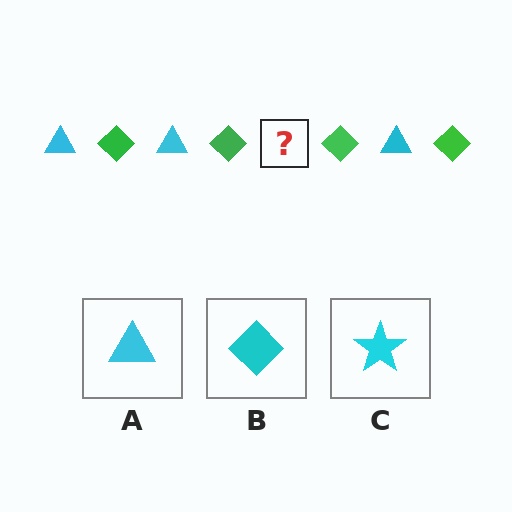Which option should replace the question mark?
Option A.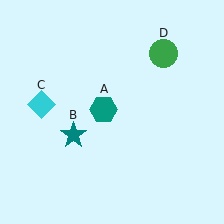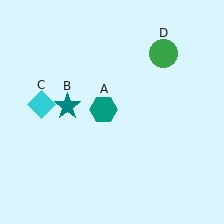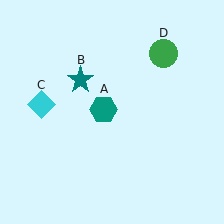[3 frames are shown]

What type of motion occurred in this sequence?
The teal star (object B) rotated clockwise around the center of the scene.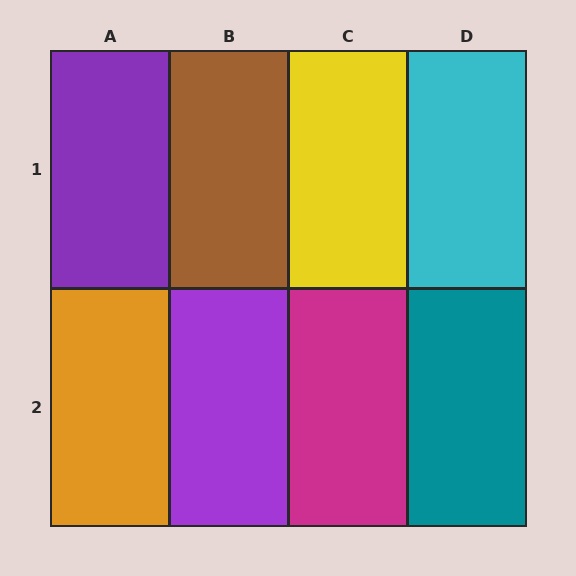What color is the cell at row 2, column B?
Purple.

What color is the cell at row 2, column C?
Magenta.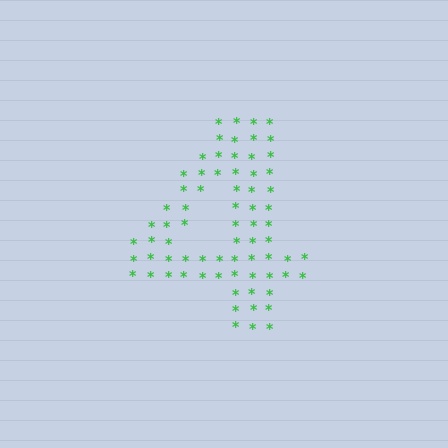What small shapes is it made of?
It is made of small asterisks.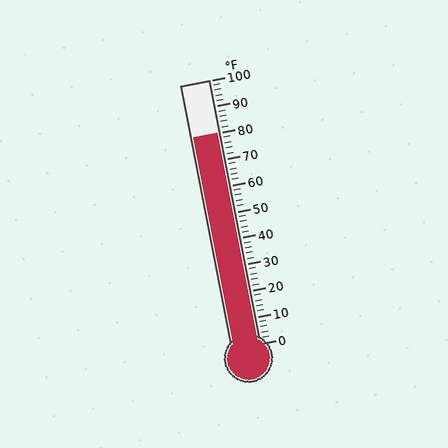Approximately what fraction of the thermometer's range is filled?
The thermometer is filled to approximately 80% of its range.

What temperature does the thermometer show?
The thermometer shows approximately 80°F.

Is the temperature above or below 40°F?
The temperature is above 40°F.